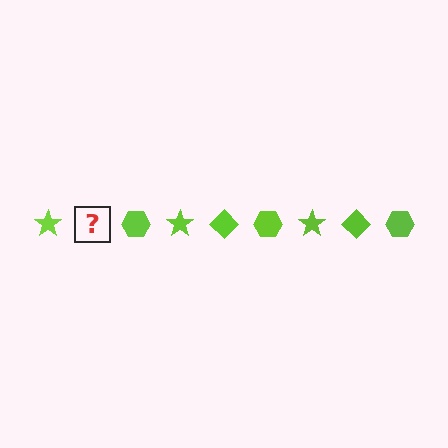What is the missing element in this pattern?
The missing element is a lime diamond.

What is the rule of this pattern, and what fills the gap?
The rule is that the pattern cycles through star, diamond, hexagon shapes in lime. The gap should be filled with a lime diamond.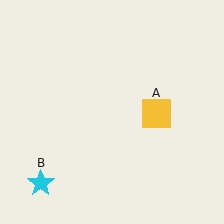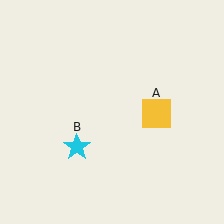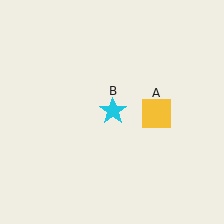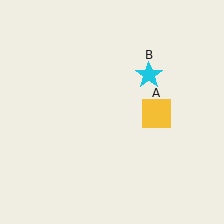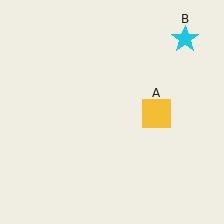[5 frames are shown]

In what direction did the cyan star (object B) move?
The cyan star (object B) moved up and to the right.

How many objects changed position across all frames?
1 object changed position: cyan star (object B).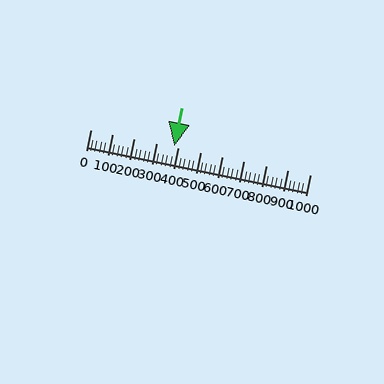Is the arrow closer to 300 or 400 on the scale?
The arrow is closer to 400.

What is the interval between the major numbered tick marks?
The major tick marks are spaced 100 units apart.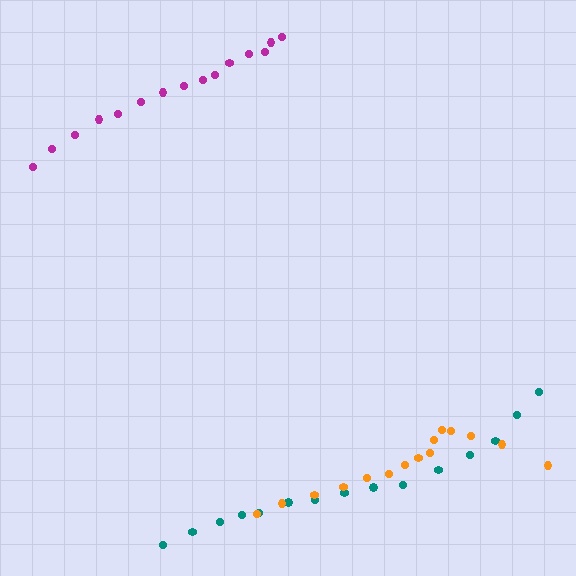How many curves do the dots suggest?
There are 3 distinct paths.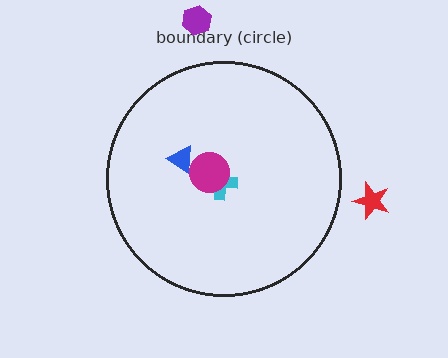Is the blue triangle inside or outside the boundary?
Inside.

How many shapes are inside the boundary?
3 inside, 2 outside.